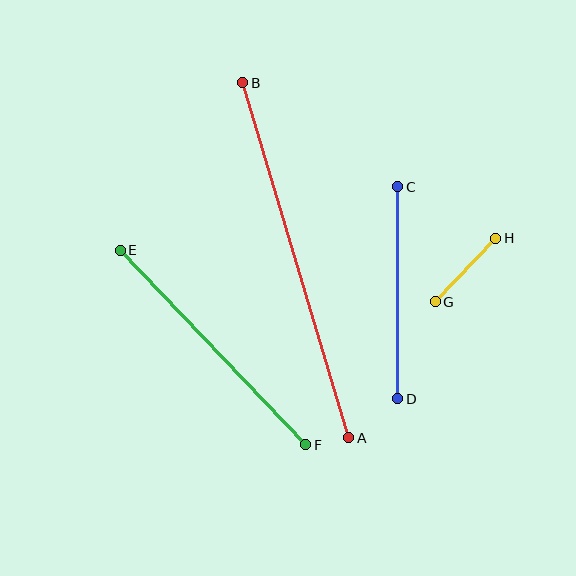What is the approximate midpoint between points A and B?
The midpoint is at approximately (296, 260) pixels.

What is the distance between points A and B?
The distance is approximately 370 pixels.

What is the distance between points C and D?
The distance is approximately 212 pixels.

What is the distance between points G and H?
The distance is approximately 87 pixels.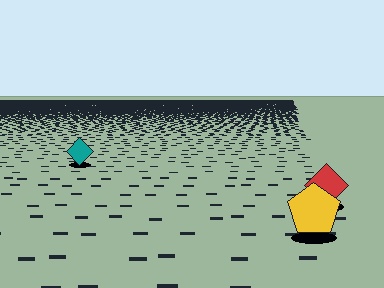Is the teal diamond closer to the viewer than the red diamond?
No. The red diamond is closer — you can tell from the texture gradient: the ground texture is coarser near it.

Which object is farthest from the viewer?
The teal diamond is farthest from the viewer. It appears smaller and the ground texture around it is denser.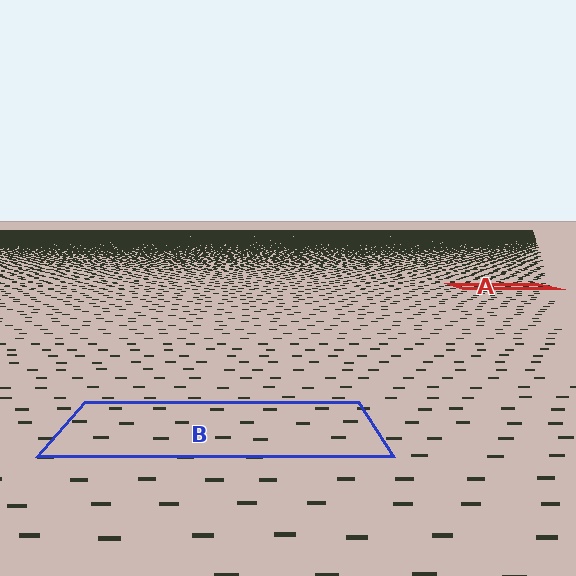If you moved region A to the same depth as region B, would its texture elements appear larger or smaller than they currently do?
They would appear larger. At a closer depth, the same texture elements are projected at a bigger on-screen size.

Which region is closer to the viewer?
Region B is closer. The texture elements there are larger and more spread out.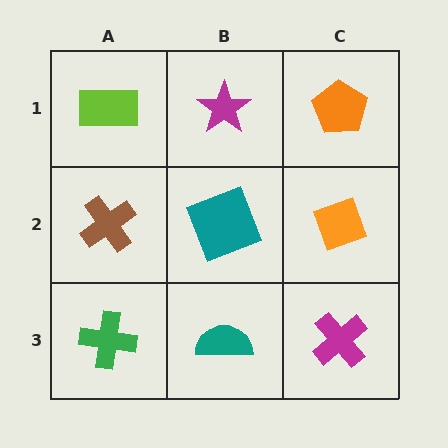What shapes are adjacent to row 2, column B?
A magenta star (row 1, column B), a teal semicircle (row 3, column B), a brown cross (row 2, column A), an orange diamond (row 2, column C).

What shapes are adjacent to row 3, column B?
A teal square (row 2, column B), a green cross (row 3, column A), a magenta cross (row 3, column C).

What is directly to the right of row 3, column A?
A teal semicircle.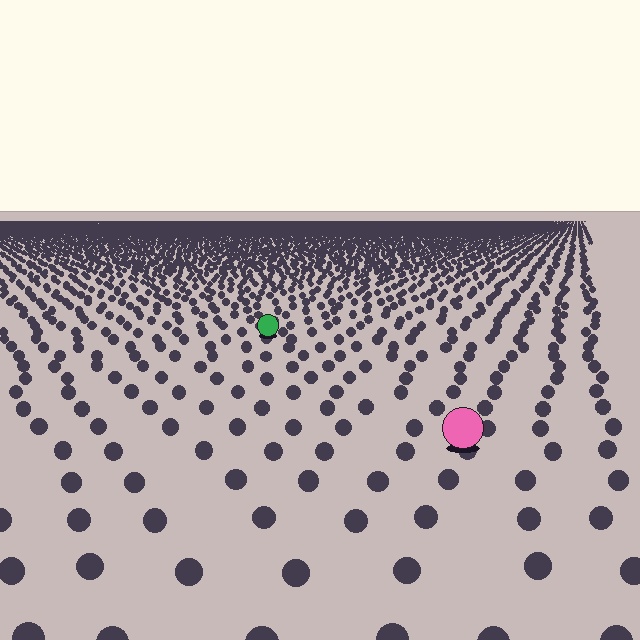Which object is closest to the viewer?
The pink circle is closest. The texture marks near it are larger and more spread out.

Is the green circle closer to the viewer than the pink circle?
No. The pink circle is closer — you can tell from the texture gradient: the ground texture is coarser near it.